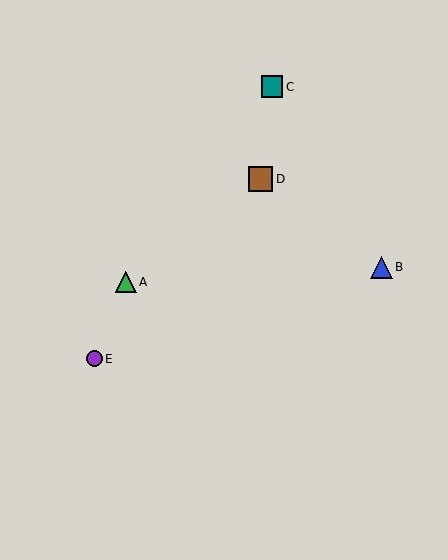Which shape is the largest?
The brown square (labeled D) is the largest.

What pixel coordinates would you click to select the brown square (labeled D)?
Click at (261, 179) to select the brown square D.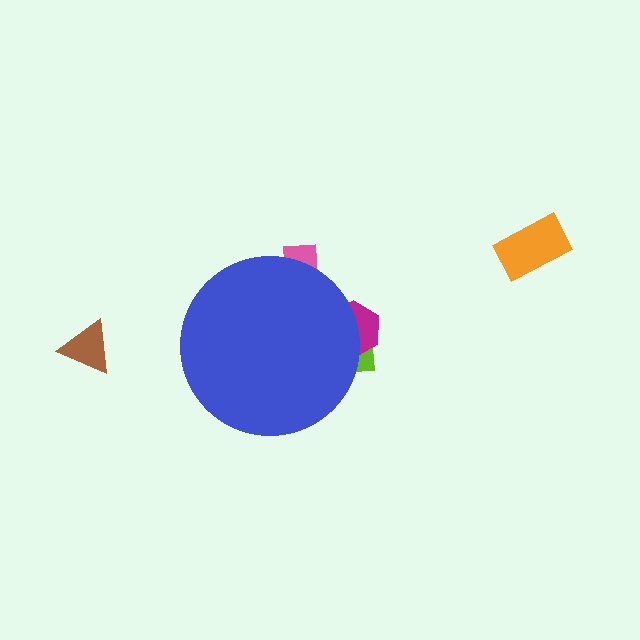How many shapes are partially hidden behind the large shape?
3 shapes are partially hidden.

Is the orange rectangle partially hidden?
No, the orange rectangle is fully visible.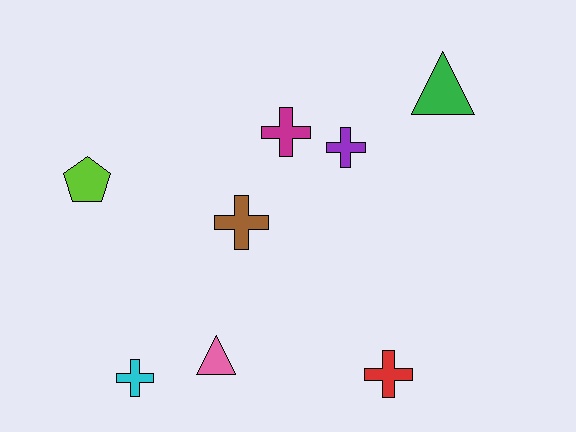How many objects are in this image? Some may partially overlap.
There are 8 objects.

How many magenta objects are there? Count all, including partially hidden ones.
There is 1 magenta object.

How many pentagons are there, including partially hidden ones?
There is 1 pentagon.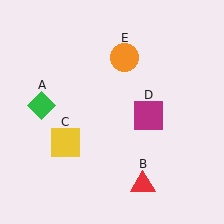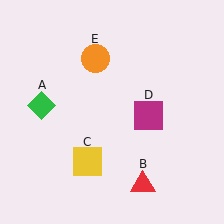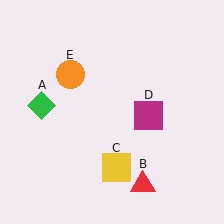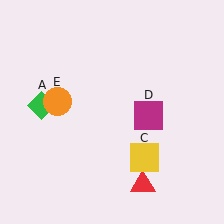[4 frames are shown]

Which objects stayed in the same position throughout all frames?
Green diamond (object A) and red triangle (object B) and magenta square (object D) remained stationary.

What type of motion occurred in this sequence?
The yellow square (object C), orange circle (object E) rotated counterclockwise around the center of the scene.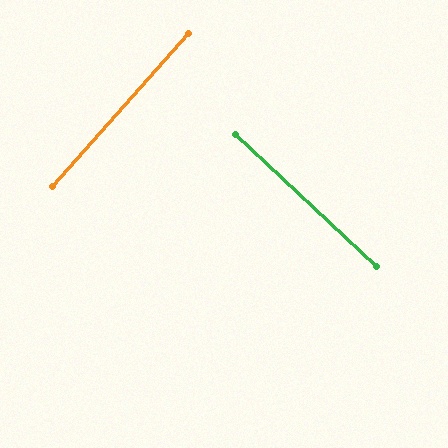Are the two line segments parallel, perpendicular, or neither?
Perpendicular — they meet at approximately 89°.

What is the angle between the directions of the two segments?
Approximately 89 degrees.